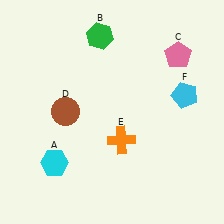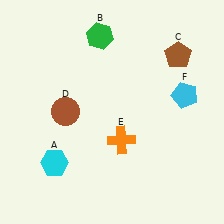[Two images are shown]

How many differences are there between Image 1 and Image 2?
There is 1 difference between the two images.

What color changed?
The pentagon (C) changed from pink in Image 1 to brown in Image 2.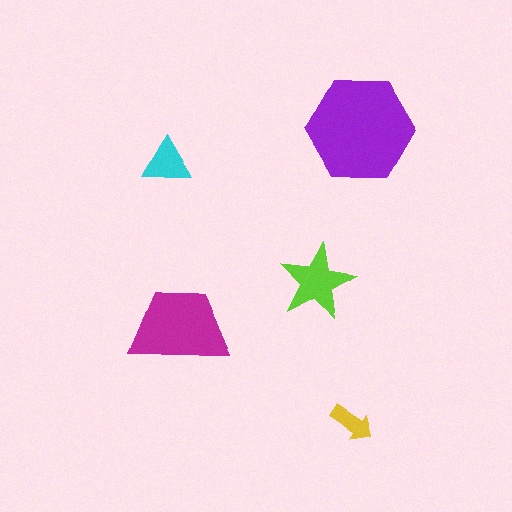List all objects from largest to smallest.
The purple hexagon, the magenta trapezoid, the lime star, the cyan triangle, the yellow arrow.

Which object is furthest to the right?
The purple hexagon is rightmost.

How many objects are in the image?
There are 5 objects in the image.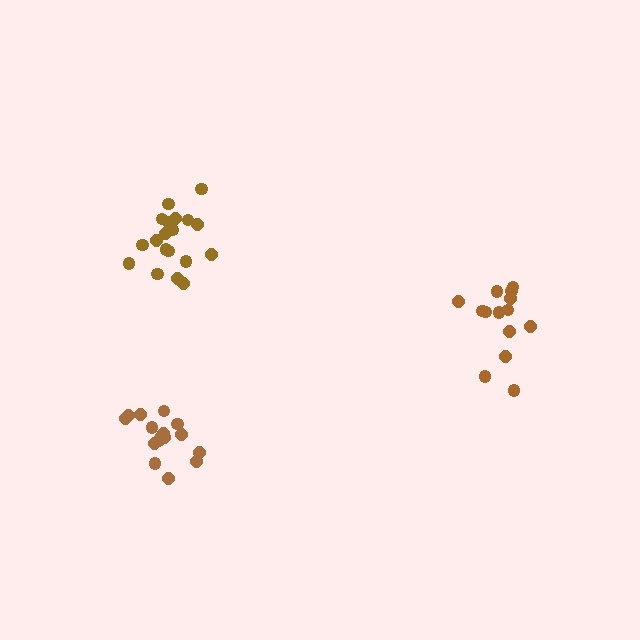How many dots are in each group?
Group 1: 19 dots, Group 2: 14 dots, Group 3: 16 dots (49 total).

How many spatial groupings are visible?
There are 3 spatial groupings.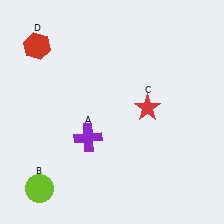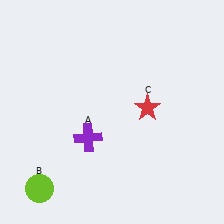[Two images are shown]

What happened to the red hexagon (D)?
The red hexagon (D) was removed in Image 2. It was in the top-left area of Image 1.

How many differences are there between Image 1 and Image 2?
There is 1 difference between the two images.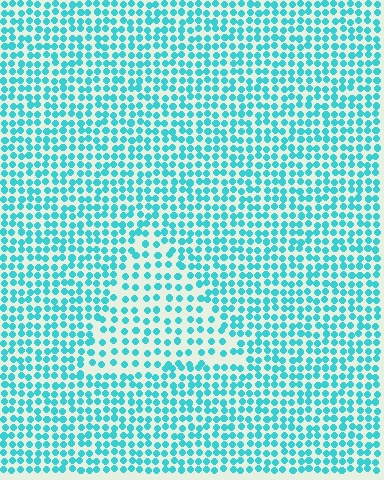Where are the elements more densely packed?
The elements are more densely packed outside the triangle boundary.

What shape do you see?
I see a triangle.